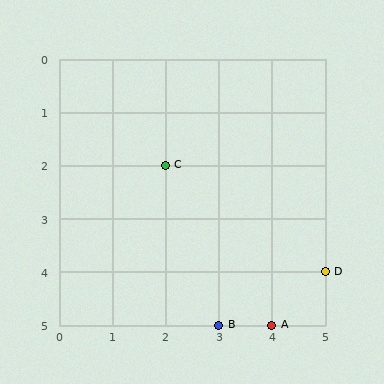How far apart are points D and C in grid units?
Points D and C are 3 columns and 2 rows apart (about 3.6 grid units diagonally).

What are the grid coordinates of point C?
Point C is at grid coordinates (2, 2).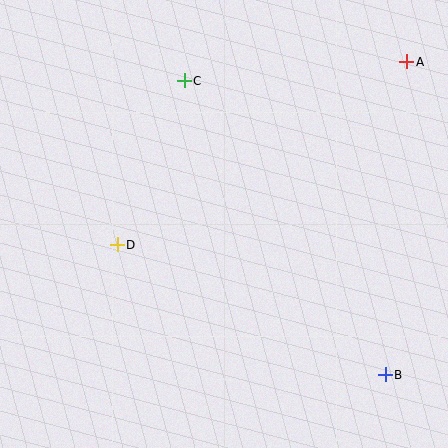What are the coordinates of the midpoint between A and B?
The midpoint between A and B is at (396, 218).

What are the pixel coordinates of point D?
Point D is at (117, 245).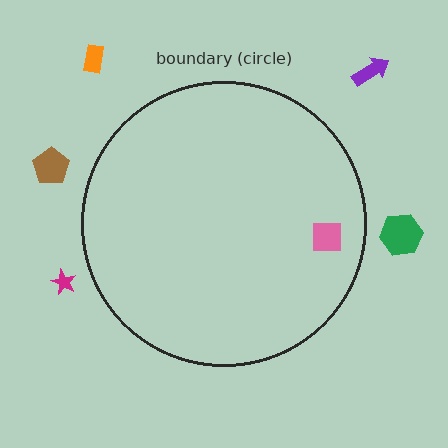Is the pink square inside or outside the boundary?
Inside.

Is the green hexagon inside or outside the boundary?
Outside.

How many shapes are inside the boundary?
1 inside, 5 outside.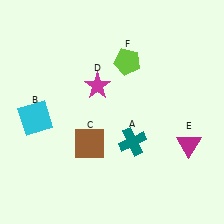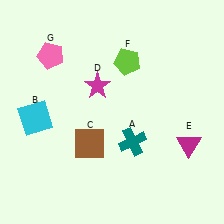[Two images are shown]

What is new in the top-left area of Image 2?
A pink pentagon (G) was added in the top-left area of Image 2.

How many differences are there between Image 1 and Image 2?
There is 1 difference between the two images.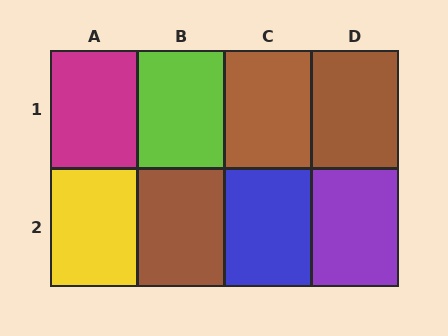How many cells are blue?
1 cell is blue.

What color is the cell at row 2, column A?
Yellow.